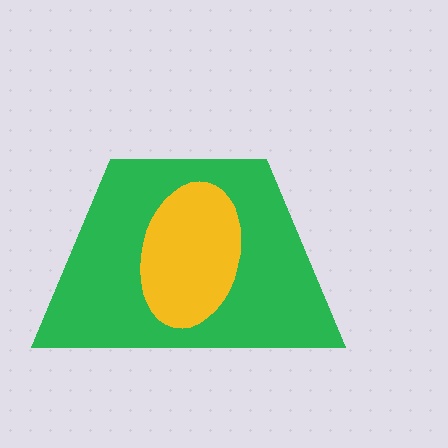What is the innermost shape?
The yellow ellipse.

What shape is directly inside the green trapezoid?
The yellow ellipse.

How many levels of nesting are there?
2.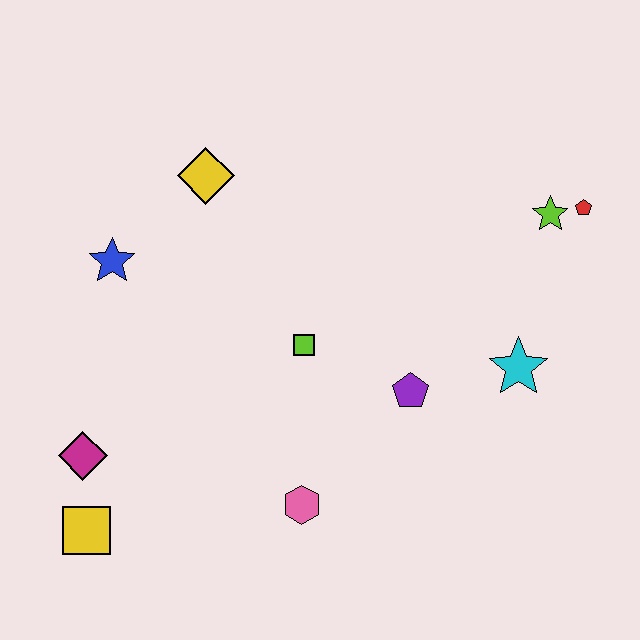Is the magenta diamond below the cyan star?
Yes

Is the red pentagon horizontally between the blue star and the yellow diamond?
No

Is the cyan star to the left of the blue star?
No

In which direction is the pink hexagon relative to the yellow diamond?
The pink hexagon is below the yellow diamond.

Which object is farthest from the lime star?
The yellow square is farthest from the lime star.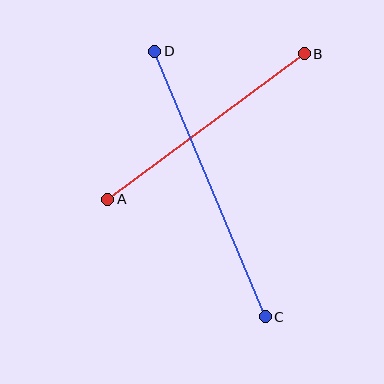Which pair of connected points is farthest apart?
Points C and D are farthest apart.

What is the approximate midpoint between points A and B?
The midpoint is at approximately (206, 126) pixels.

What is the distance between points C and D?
The distance is approximately 288 pixels.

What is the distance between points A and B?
The distance is approximately 245 pixels.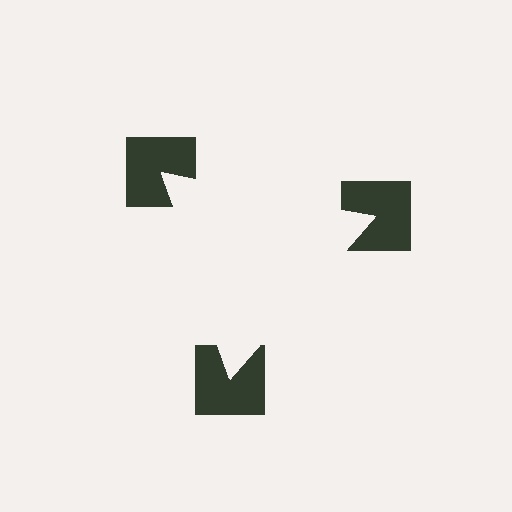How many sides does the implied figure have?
3 sides.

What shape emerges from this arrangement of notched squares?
An illusory triangle — its edges are inferred from the aligned wedge cuts in the notched squares, not physically drawn.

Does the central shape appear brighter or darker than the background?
It typically appears slightly brighter than the background, even though no actual brightness change is drawn.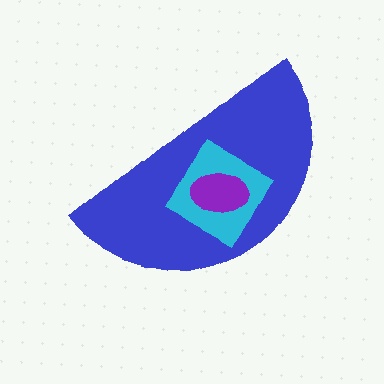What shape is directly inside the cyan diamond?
The purple ellipse.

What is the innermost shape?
The purple ellipse.